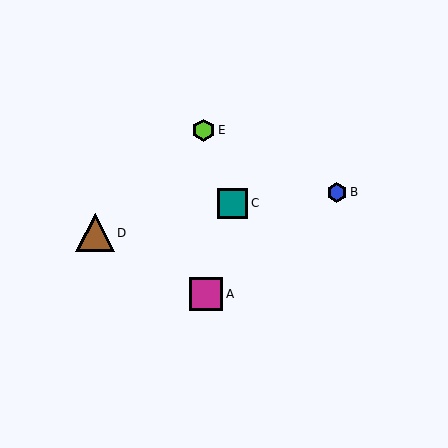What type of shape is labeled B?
Shape B is a blue hexagon.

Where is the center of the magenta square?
The center of the magenta square is at (206, 294).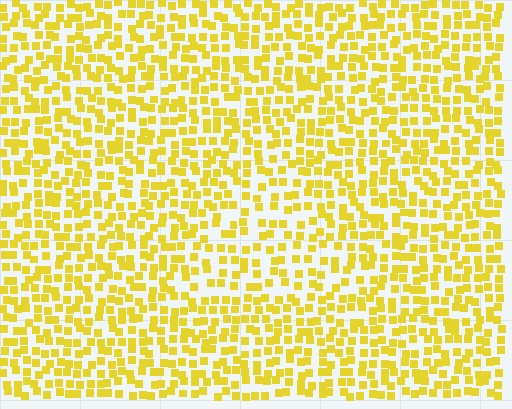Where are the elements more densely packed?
The elements are more densely packed outside the triangle boundary.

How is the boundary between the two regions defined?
The boundary is defined by a change in element density (approximately 1.5x ratio). All elements are the same color, size, and shape.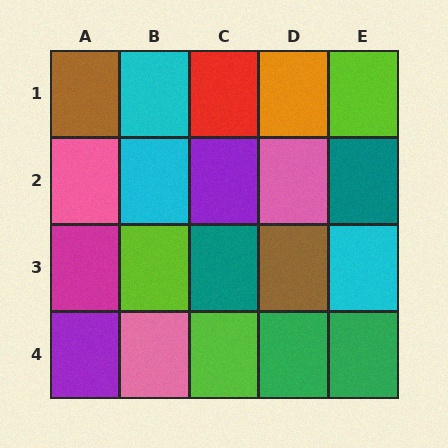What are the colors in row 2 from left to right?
Pink, cyan, purple, pink, teal.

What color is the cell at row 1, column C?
Red.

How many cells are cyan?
3 cells are cyan.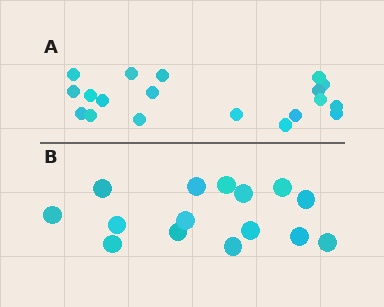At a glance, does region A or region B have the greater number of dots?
Region A (the top region) has more dots.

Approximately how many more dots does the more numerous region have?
Region A has about 4 more dots than region B.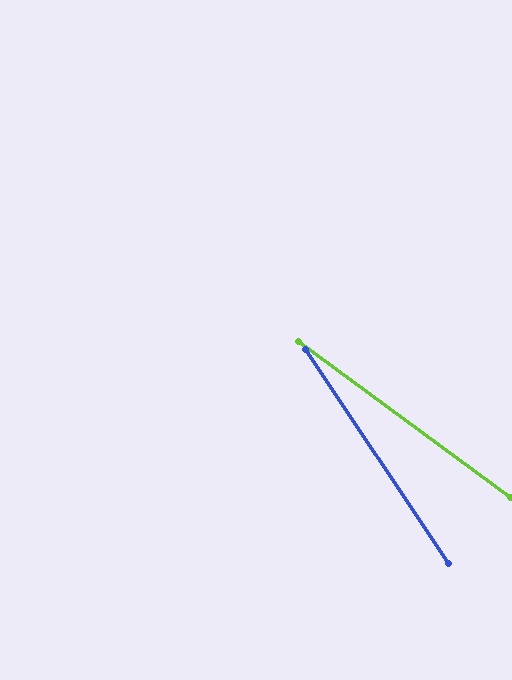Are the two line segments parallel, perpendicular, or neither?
Neither parallel nor perpendicular — they differ by about 20°.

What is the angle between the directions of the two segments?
Approximately 20 degrees.